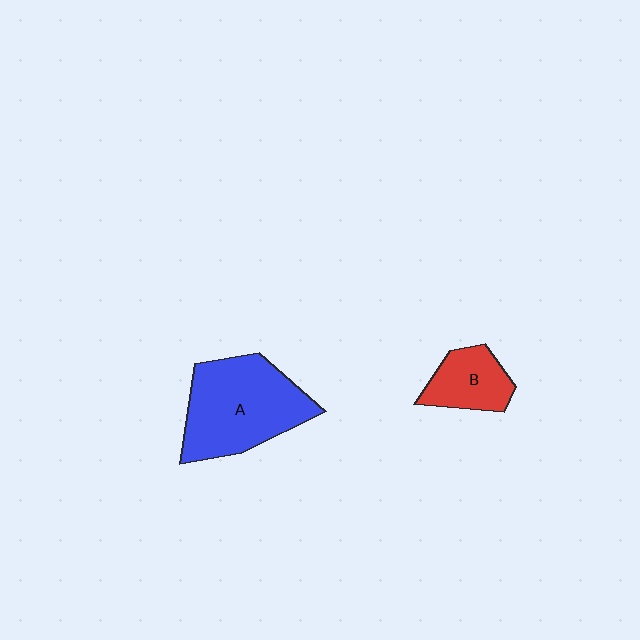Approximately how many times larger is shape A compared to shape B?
Approximately 2.2 times.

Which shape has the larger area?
Shape A (blue).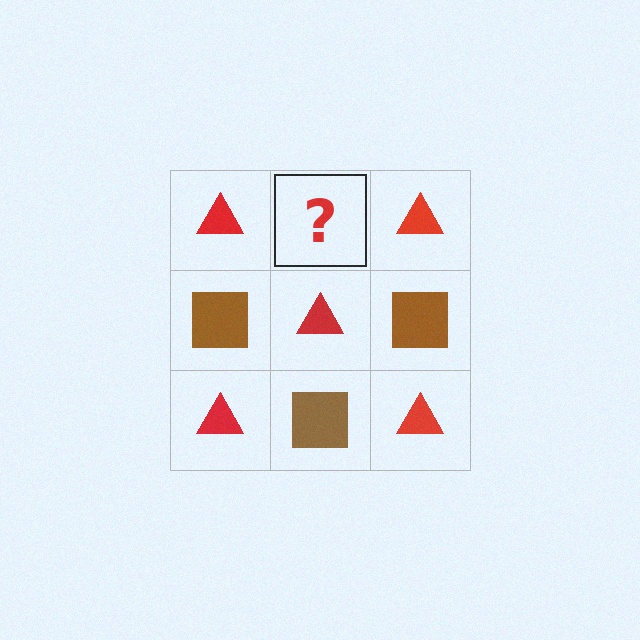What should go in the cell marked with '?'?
The missing cell should contain a brown square.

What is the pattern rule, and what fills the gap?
The rule is that it alternates red triangle and brown square in a checkerboard pattern. The gap should be filled with a brown square.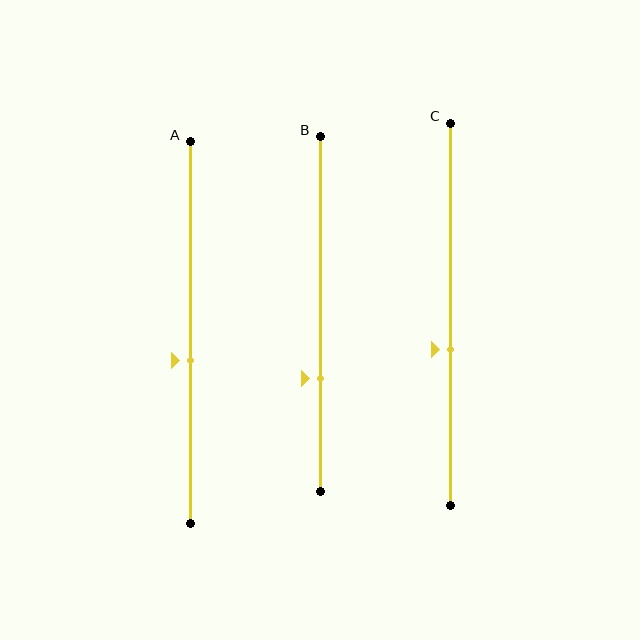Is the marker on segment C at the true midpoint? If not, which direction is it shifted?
No, the marker on segment C is shifted downward by about 9% of the segment length.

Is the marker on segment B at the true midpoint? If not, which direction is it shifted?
No, the marker on segment B is shifted downward by about 18% of the segment length.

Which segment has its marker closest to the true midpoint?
Segment A has its marker closest to the true midpoint.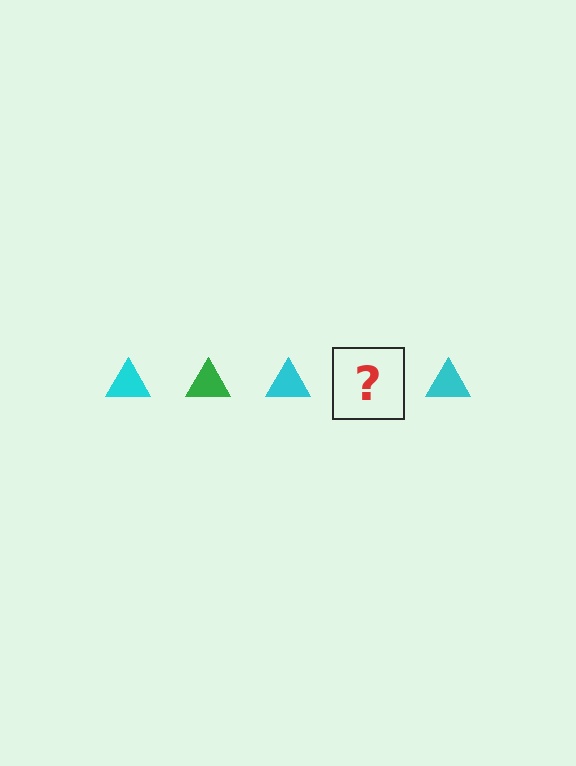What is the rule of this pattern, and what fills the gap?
The rule is that the pattern cycles through cyan, green triangles. The gap should be filled with a green triangle.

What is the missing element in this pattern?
The missing element is a green triangle.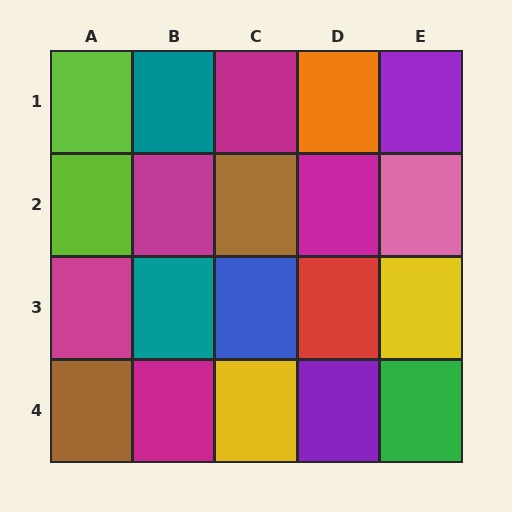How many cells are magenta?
5 cells are magenta.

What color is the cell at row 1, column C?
Magenta.